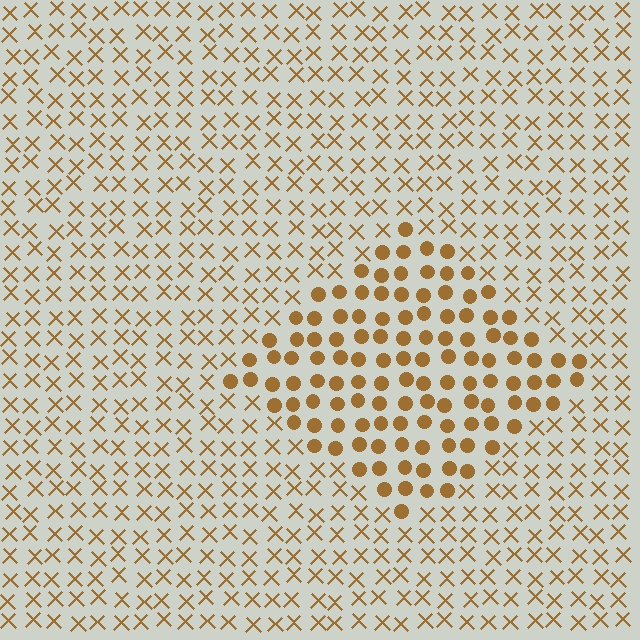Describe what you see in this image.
The image is filled with small brown elements arranged in a uniform grid. A diamond-shaped region contains circles, while the surrounding area contains X marks. The boundary is defined purely by the change in element shape.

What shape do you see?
I see a diamond.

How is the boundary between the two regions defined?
The boundary is defined by a change in element shape: circles inside vs. X marks outside. All elements share the same color and spacing.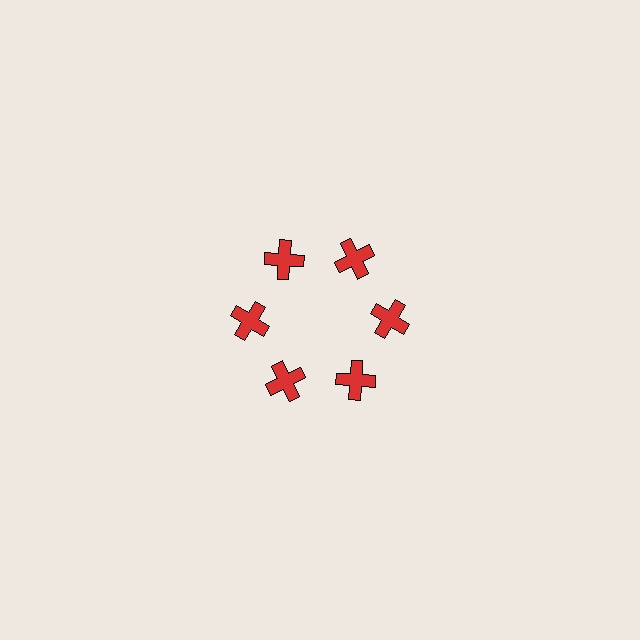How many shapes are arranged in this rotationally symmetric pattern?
There are 6 shapes, arranged in 6 groups of 1.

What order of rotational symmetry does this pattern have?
This pattern has 6-fold rotational symmetry.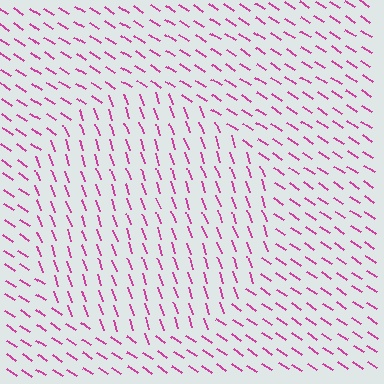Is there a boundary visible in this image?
Yes, there is a texture boundary formed by a change in line orientation.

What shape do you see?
I see a circle.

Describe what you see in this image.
The image is filled with small magenta line segments. A circle region in the image has lines oriented differently from the surrounding lines, creating a visible texture boundary.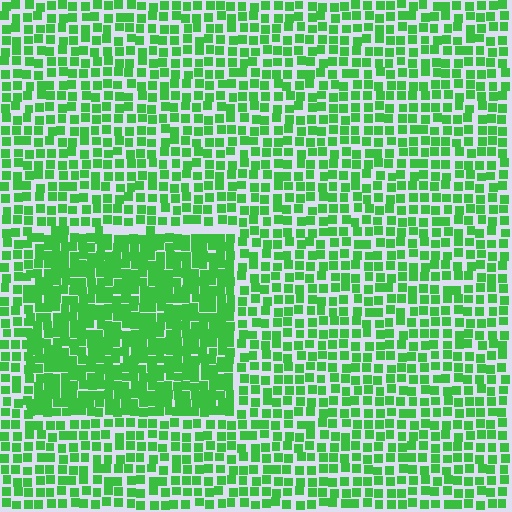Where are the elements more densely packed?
The elements are more densely packed inside the rectangle boundary.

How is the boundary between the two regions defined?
The boundary is defined by a change in element density (approximately 1.7x ratio). All elements are the same color, size, and shape.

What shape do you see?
I see a rectangle.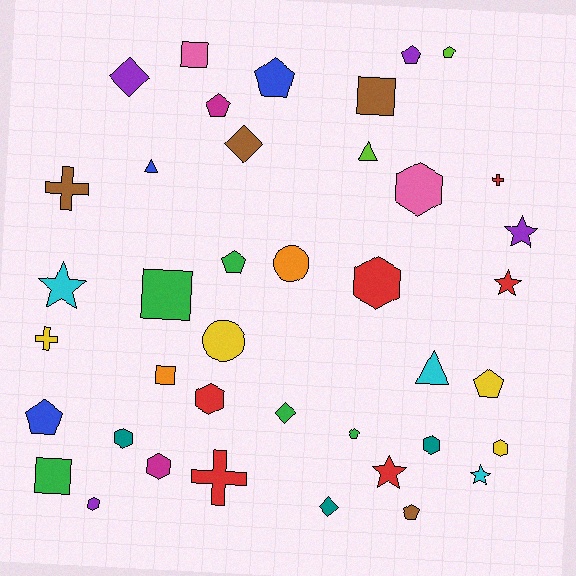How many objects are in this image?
There are 40 objects.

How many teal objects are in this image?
There are 3 teal objects.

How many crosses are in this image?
There are 4 crosses.